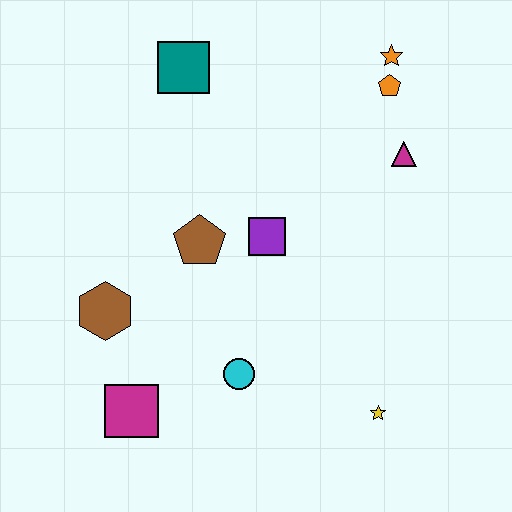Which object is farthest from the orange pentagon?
The magenta square is farthest from the orange pentagon.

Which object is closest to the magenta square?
The brown hexagon is closest to the magenta square.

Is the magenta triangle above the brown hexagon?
Yes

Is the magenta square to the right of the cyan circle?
No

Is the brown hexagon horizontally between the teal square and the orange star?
No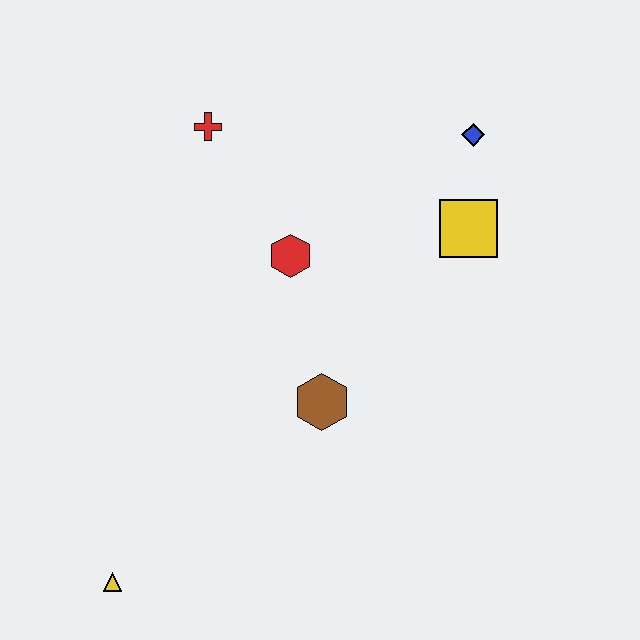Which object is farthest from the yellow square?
The yellow triangle is farthest from the yellow square.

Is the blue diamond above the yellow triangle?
Yes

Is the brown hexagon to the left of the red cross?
No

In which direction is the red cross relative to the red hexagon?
The red cross is above the red hexagon.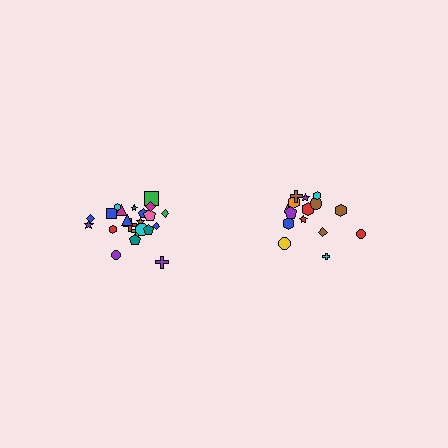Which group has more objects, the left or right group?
The left group.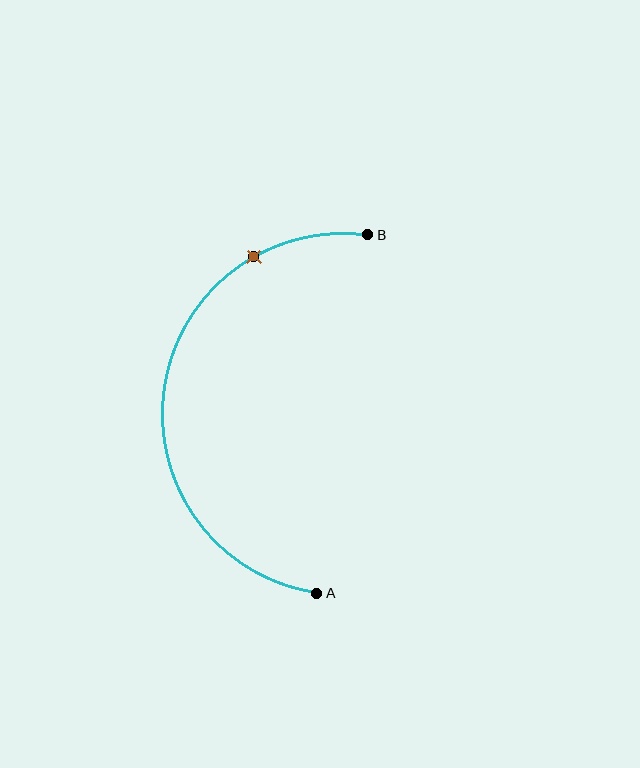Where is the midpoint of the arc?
The arc midpoint is the point on the curve farthest from the straight line joining A and B. It sits to the left of that line.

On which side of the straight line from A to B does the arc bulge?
The arc bulges to the left of the straight line connecting A and B.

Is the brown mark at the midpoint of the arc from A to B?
No. The brown mark lies on the arc but is closer to endpoint B. The arc midpoint would be at the point on the curve equidistant along the arc from both A and B.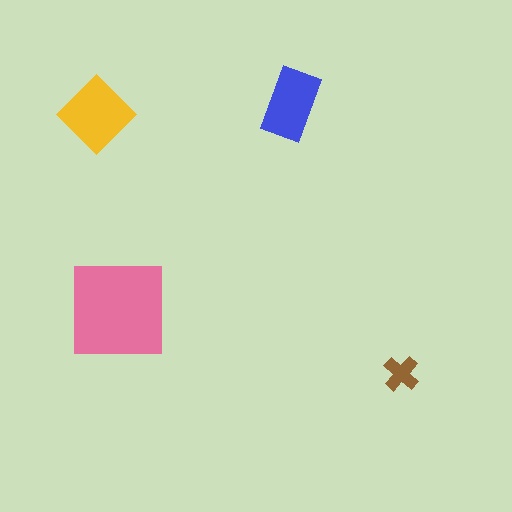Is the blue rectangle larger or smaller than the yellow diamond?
Smaller.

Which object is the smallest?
The brown cross.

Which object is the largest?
The pink square.